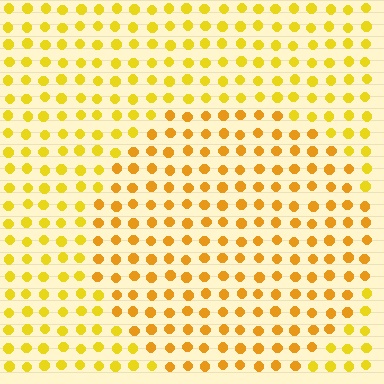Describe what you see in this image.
The image is filled with small yellow elements in a uniform arrangement. A circle-shaped region is visible where the elements are tinted to a slightly different hue, forming a subtle color boundary.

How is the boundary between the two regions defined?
The boundary is defined purely by a slight shift in hue (about 18 degrees). Spacing, size, and orientation are identical on both sides.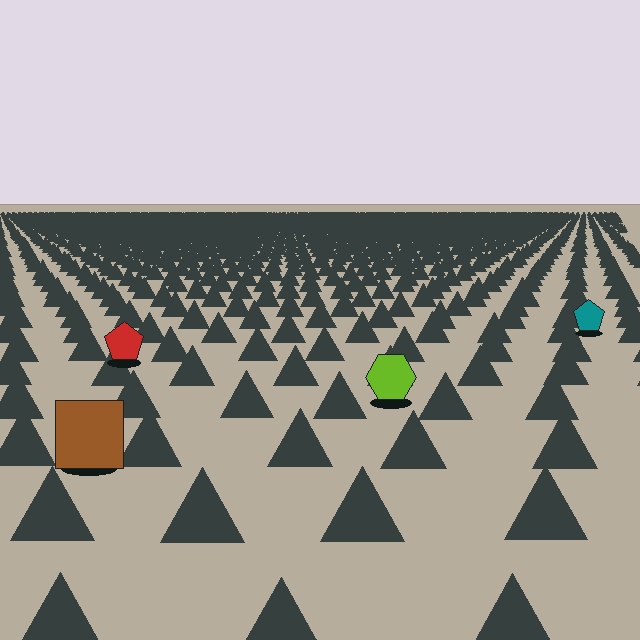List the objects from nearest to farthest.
From nearest to farthest: the brown square, the lime hexagon, the red pentagon, the teal pentagon.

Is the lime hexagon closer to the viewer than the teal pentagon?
Yes. The lime hexagon is closer — you can tell from the texture gradient: the ground texture is coarser near it.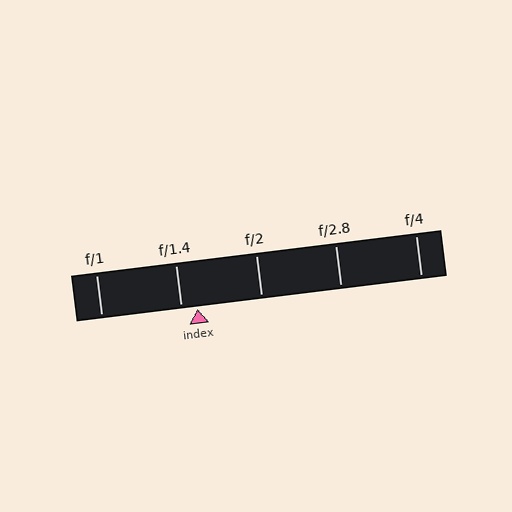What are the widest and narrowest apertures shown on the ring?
The widest aperture shown is f/1 and the narrowest is f/4.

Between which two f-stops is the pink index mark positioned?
The index mark is between f/1.4 and f/2.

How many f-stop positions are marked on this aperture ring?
There are 5 f-stop positions marked.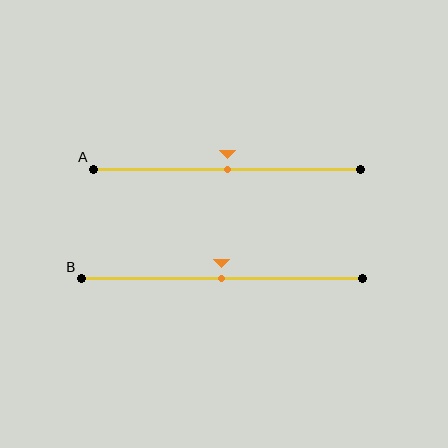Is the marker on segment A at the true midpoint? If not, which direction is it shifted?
Yes, the marker on segment A is at the true midpoint.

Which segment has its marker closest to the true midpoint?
Segment A has its marker closest to the true midpoint.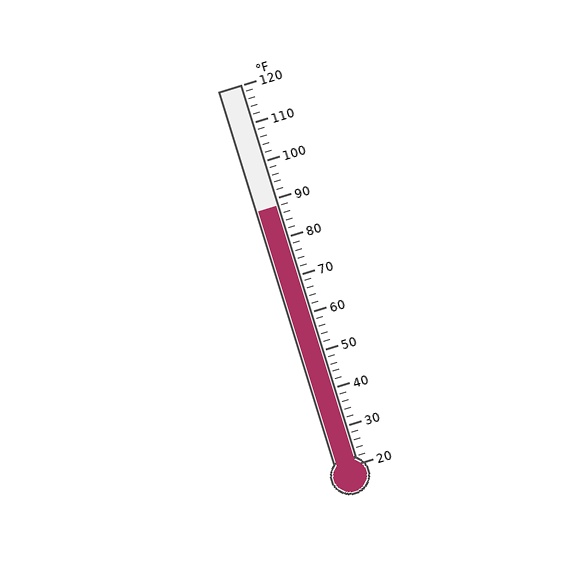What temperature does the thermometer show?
The thermometer shows approximately 88°F.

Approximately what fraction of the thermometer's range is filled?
The thermometer is filled to approximately 70% of its range.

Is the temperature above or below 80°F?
The temperature is above 80°F.